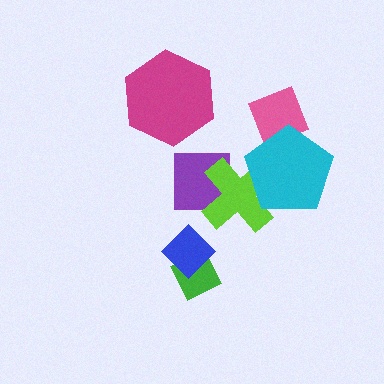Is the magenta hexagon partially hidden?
No, no other shape covers it.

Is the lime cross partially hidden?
Yes, it is partially covered by another shape.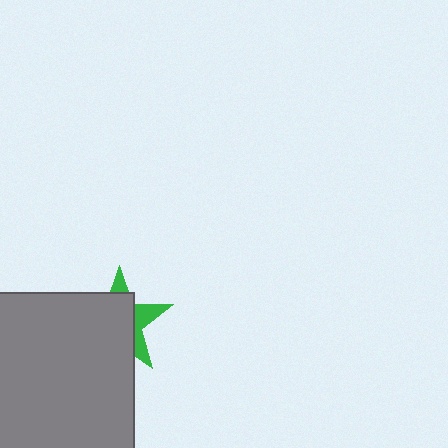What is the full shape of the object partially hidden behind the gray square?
The partially hidden object is a green star.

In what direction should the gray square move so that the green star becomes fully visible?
The gray square should move toward the lower-left. That is the shortest direction to clear the overlap and leave the green star fully visible.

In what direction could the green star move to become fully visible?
The green star could move toward the upper-right. That would shift it out from behind the gray square entirely.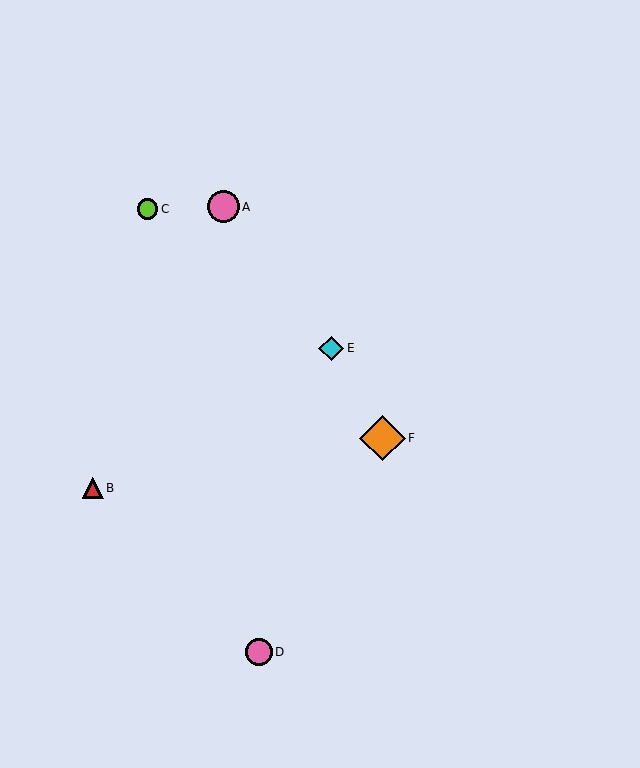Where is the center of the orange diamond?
The center of the orange diamond is at (382, 438).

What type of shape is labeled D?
Shape D is a pink circle.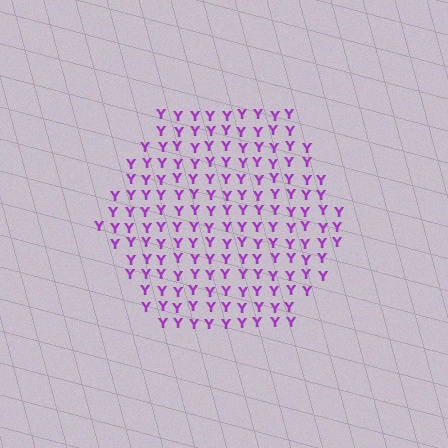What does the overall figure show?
The overall figure shows a hexagon.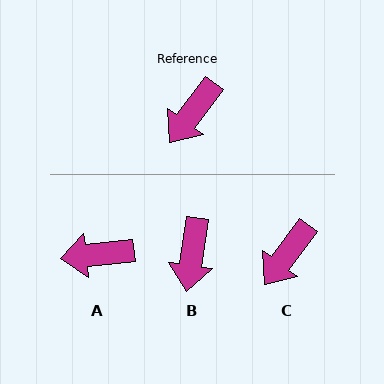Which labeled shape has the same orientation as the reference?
C.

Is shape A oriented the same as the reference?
No, it is off by about 47 degrees.